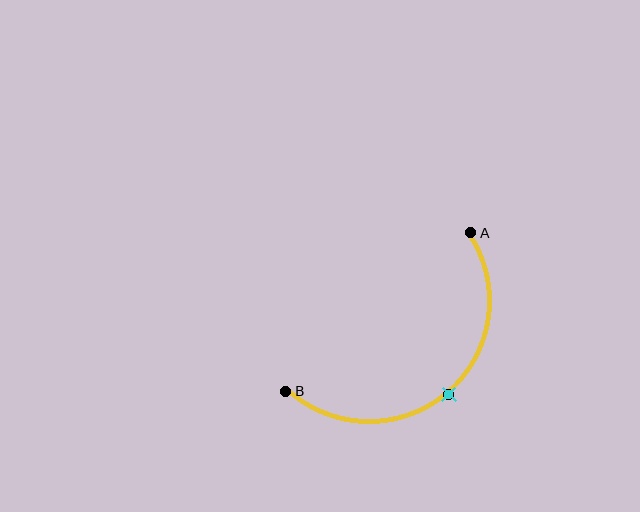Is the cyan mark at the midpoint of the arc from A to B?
Yes. The cyan mark lies on the arc at equal arc-length from both A and B — it is the arc midpoint.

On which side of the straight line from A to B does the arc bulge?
The arc bulges below and to the right of the straight line connecting A and B.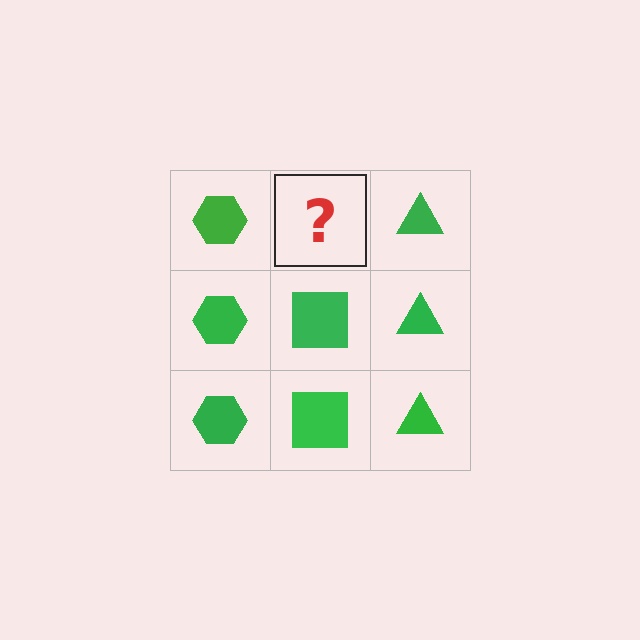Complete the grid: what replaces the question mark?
The question mark should be replaced with a green square.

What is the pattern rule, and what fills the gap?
The rule is that each column has a consistent shape. The gap should be filled with a green square.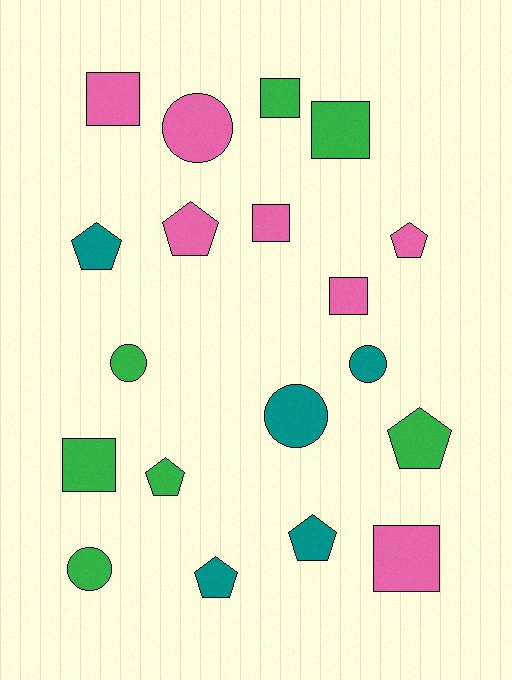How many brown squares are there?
There are no brown squares.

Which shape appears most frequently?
Pentagon, with 7 objects.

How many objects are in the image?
There are 19 objects.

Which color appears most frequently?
Pink, with 7 objects.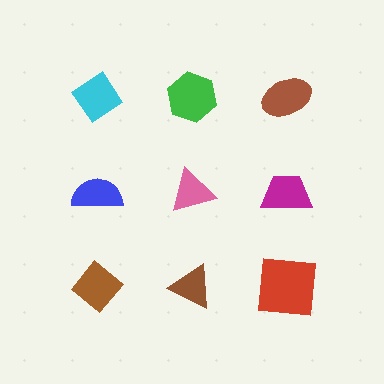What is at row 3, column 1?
A brown diamond.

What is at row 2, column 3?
A magenta trapezoid.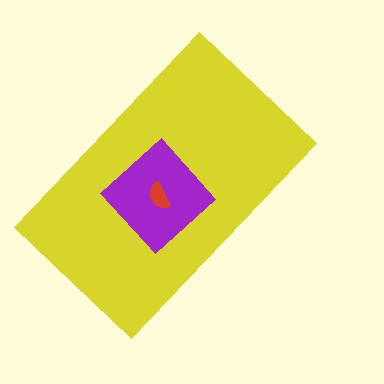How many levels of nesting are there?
3.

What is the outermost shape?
The yellow rectangle.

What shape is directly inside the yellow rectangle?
The purple diamond.